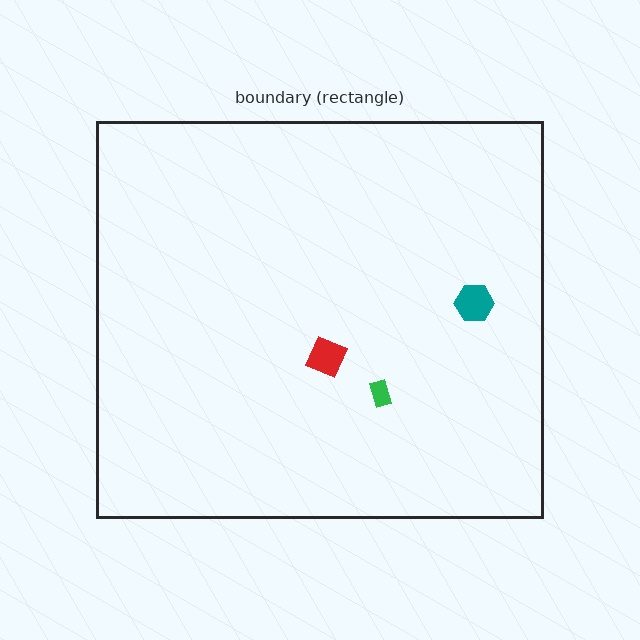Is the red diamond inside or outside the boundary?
Inside.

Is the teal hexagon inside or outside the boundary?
Inside.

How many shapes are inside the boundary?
3 inside, 0 outside.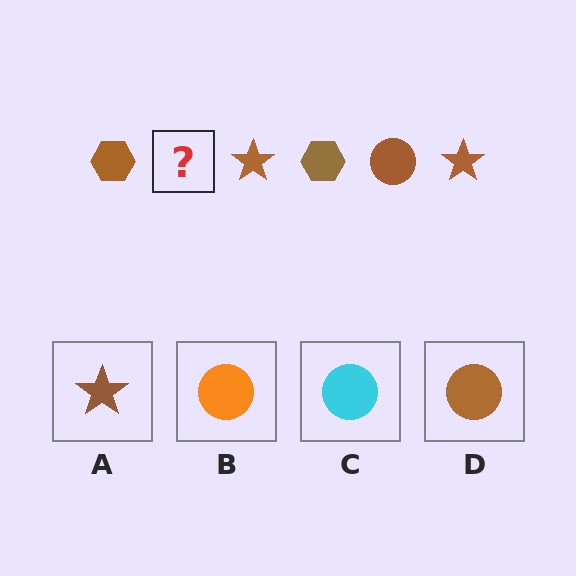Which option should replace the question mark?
Option D.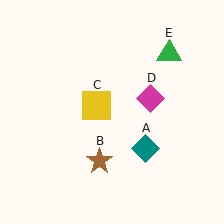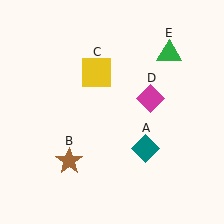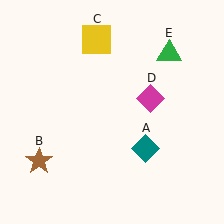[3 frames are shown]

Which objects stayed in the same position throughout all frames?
Teal diamond (object A) and magenta diamond (object D) and green triangle (object E) remained stationary.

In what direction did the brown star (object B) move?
The brown star (object B) moved left.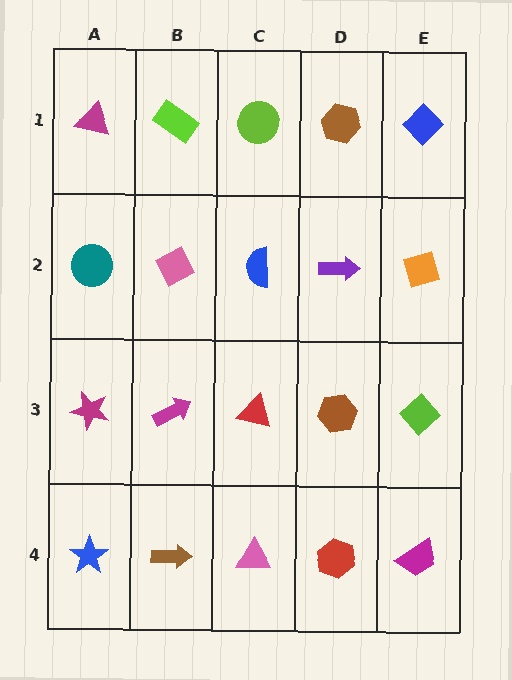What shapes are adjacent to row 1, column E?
An orange diamond (row 2, column E), a brown hexagon (row 1, column D).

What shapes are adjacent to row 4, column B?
A magenta arrow (row 3, column B), a blue star (row 4, column A), a pink triangle (row 4, column C).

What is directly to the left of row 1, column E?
A brown hexagon.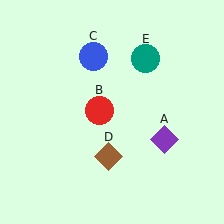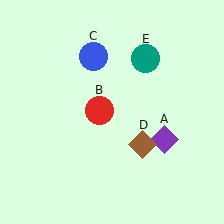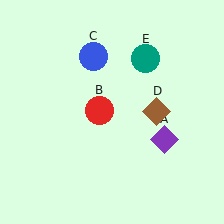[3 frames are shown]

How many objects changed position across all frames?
1 object changed position: brown diamond (object D).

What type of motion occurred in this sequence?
The brown diamond (object D) rotated counterclockwise around the center of the scene.